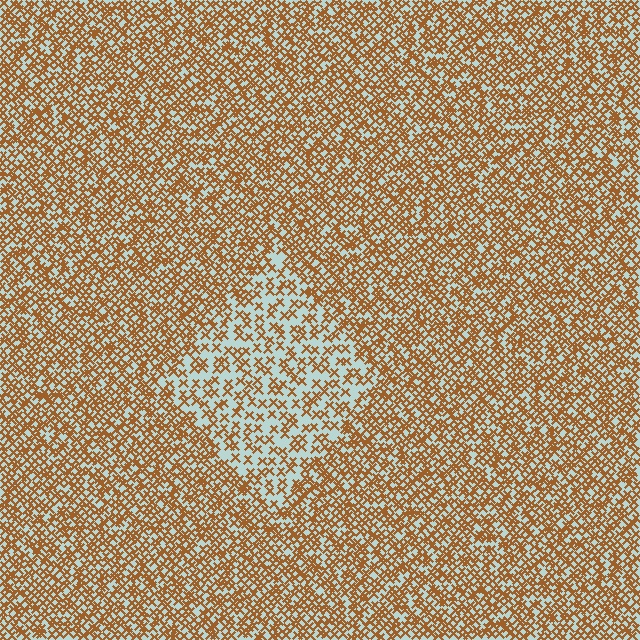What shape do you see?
I see a diamond.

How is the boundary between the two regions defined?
The boundary is defined by a change in element density (approximately 2.0x ratio). All elements are the same color, size, and shape.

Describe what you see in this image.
The image contains small brown elements arranged at two different densities. A diamond-shaped region is visible where the elements are less densely packed than the surrounding area.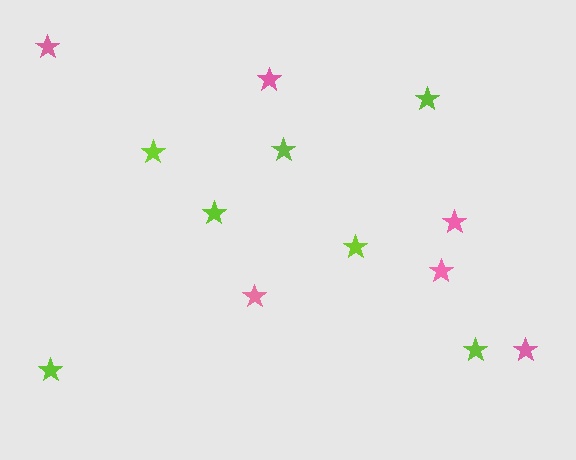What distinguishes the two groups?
There are 2 groups: one group of pink stars (6) and one group of lime stars (7).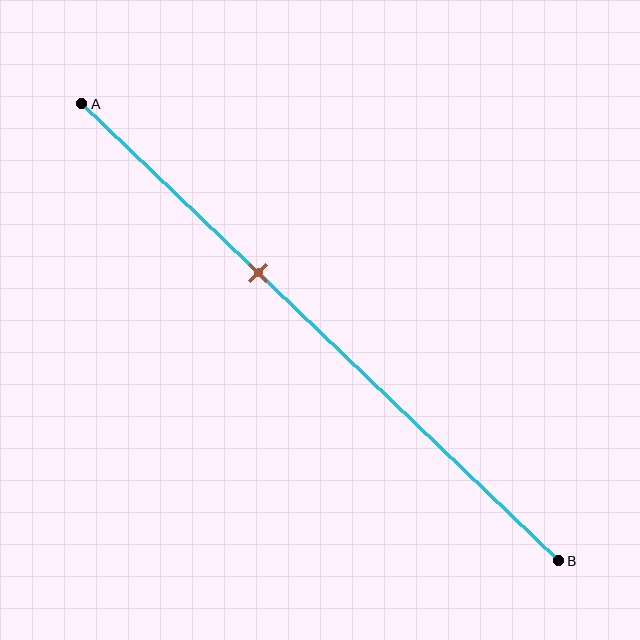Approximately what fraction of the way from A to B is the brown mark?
The brown mark is approximately 35% of the way from A to B.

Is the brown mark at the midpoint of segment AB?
No, the mark is at about 35% from A, not at the 50% midpoint.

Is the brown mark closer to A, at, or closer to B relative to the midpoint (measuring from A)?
The brown mark is closer to point A than the midpoint of segment AB.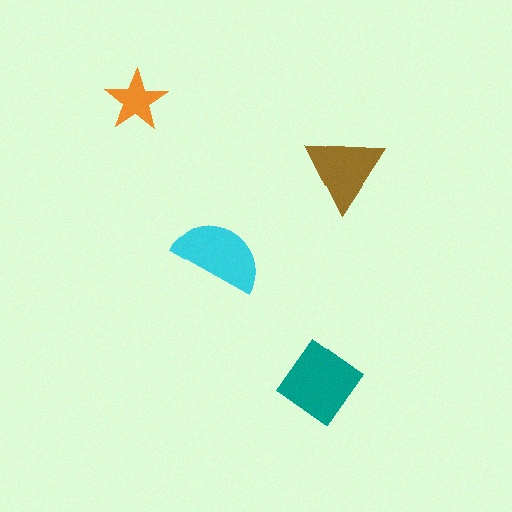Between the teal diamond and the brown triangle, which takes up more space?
The teal diamond.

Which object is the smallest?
The orange star.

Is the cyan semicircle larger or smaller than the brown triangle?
Larger.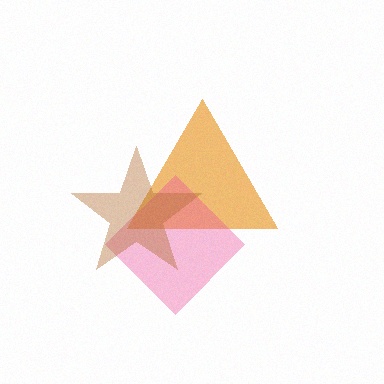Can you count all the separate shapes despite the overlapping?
Yes, there are 3 separate shapes.